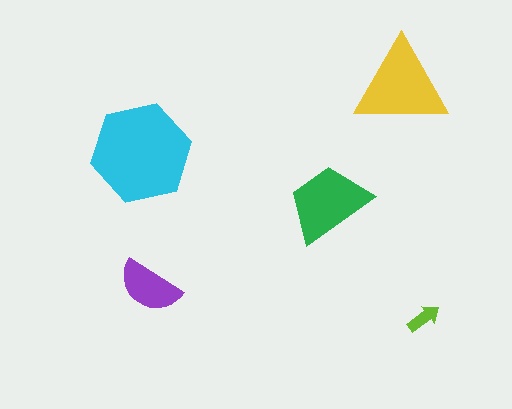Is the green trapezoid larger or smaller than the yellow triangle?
Smaller.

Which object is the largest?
The cyan hexagon.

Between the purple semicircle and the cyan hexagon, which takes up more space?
The cyan hexagon.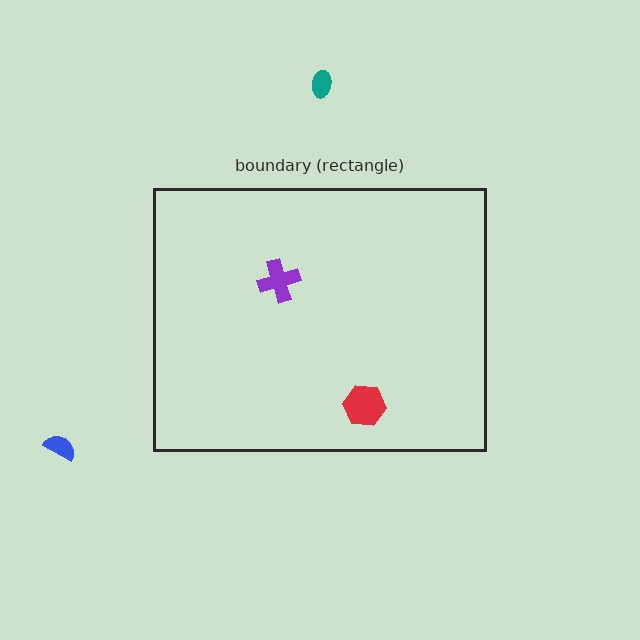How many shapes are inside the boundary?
2 inside, 2 outside.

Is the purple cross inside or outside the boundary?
Inside.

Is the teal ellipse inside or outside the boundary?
Outside.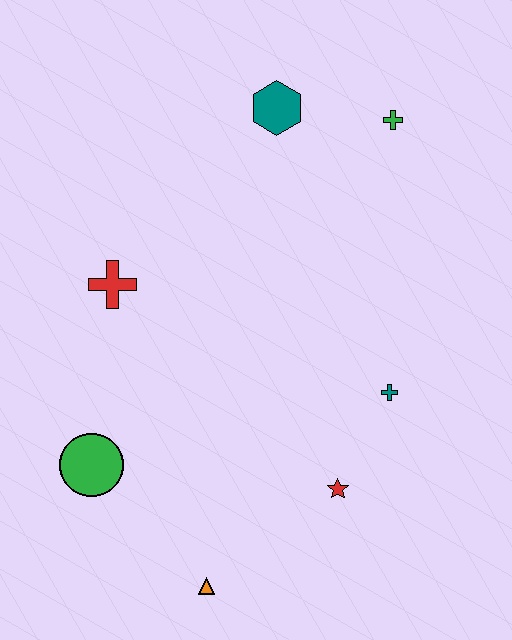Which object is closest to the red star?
The teal cross is closest to the red star.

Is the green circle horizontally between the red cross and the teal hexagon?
No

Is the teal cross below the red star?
No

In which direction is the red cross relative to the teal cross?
The red cross is to the left of the teal cross.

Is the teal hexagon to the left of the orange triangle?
No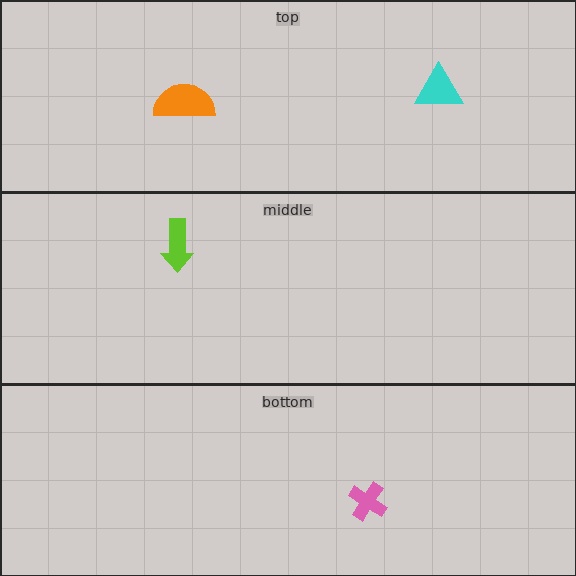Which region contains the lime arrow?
The middle region.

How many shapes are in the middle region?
1.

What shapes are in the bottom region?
The pink cross.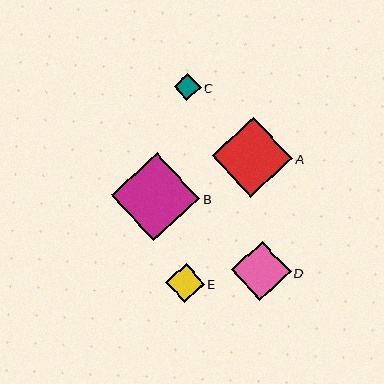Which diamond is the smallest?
Diamond C is the smallest with a size of approximately 27 pixels.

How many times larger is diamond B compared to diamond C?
Diamond B is approximately 3.3 times the size of diamond C.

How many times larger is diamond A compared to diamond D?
Diamond A is approximately 1.3 times the size of diamond D.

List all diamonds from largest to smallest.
From largest to smallest: B, A, D, E, C.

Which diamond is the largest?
Diamond B is the largest with a size of approximately 88 pixels.